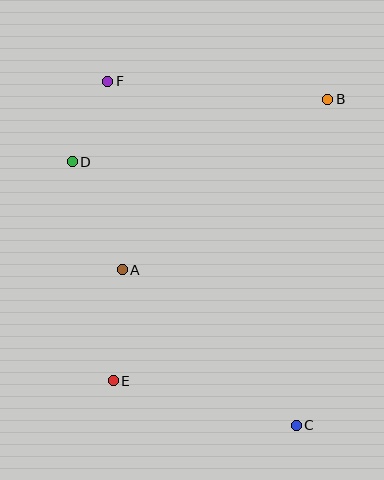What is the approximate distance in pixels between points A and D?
The distance between A and D is approximately 119 pixels.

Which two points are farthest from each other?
Points C and F are farthest from each other.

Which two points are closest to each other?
Points D and F are closest to each other.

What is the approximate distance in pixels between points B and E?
The distance between B and E is approximately 354 pixels.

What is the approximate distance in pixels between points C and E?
The distance between C and E is approximately 188 pixels.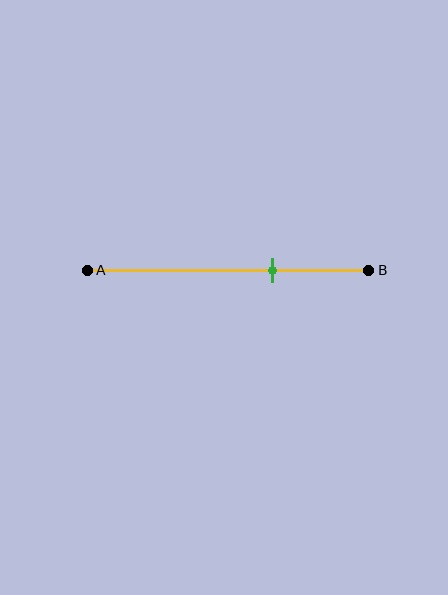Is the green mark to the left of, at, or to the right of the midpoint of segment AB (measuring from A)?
The green mark is to the right of the midpoint of segment AB.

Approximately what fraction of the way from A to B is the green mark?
The green mark is approximately 65% of the way from A to B.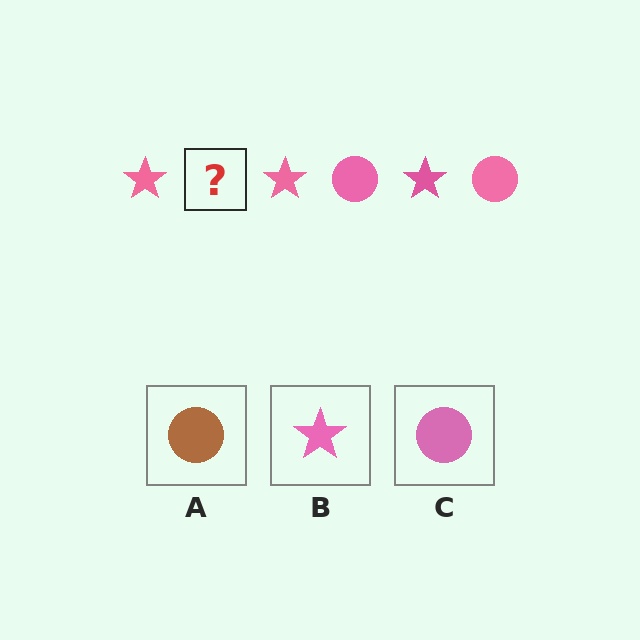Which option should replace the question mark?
Option C.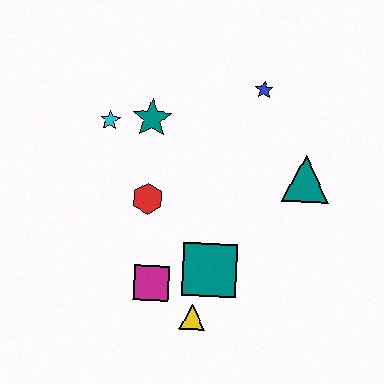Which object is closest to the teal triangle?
The blue star is closest to the teal triangle.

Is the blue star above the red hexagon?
Yes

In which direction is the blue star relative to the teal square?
The blue star is above the teal square.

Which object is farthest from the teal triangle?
The cyan star is farthest from the teal triangle.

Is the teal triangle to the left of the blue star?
No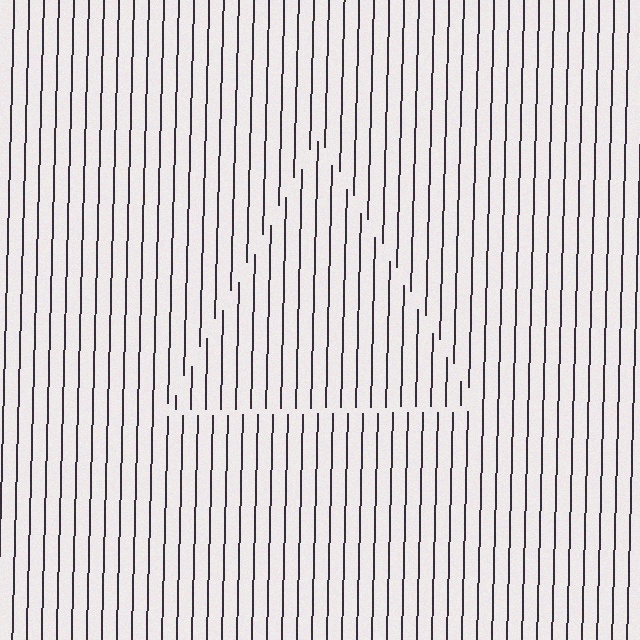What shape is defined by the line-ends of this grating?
An illusory triangle. The interior of the shape contains the same grating, shifted by half a period — the contour is defined by the phase discontinuity where line-ends from the inner and outer gratings abut.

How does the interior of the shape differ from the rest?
The interior of the shape contains the same grating, shifted by half a period — the contour is defined by the phase discontinuity where line-ends from the inner and outer gratings abut.